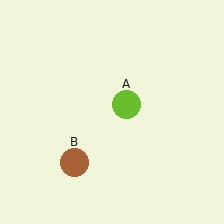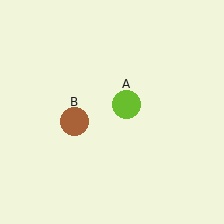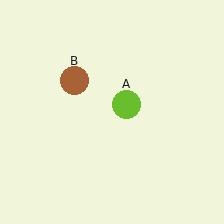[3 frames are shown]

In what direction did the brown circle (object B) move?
The brown circle (object B) moved up.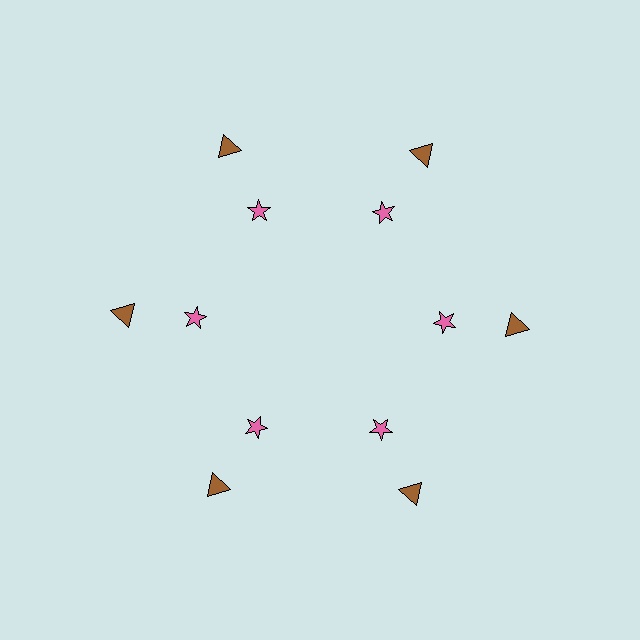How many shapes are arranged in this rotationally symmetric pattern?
There are 12 shapes, arranged in 6 groups of 2.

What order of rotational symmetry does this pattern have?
This pattern has 6-fold rotational symmetry.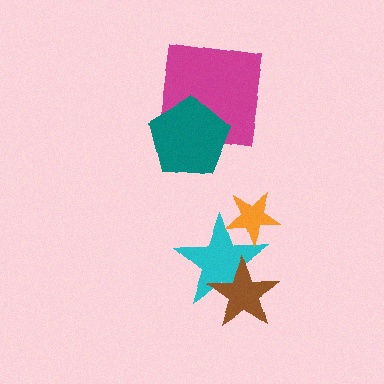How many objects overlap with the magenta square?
1 object overlaps with the magenta square.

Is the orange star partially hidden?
No, no other shape covers it.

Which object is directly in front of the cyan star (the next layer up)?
The orange star is directly in front of the cyan star.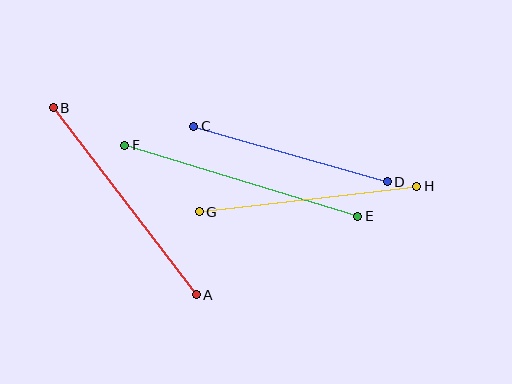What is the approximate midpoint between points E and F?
The midpoint is at approximately (241, 181) pixels.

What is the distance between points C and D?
The distance is approximately 202 pixels.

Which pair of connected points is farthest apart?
Points E and F are farthest apart.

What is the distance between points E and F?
The distance is approximately 244 pixels.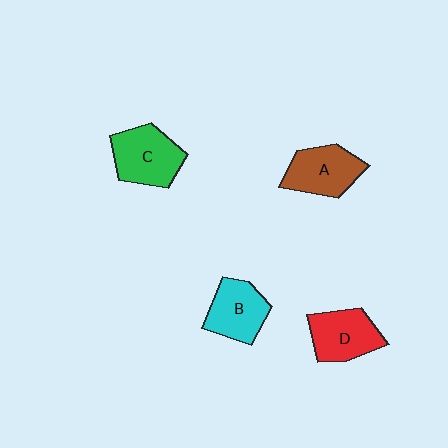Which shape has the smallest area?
Shape B (cyan).